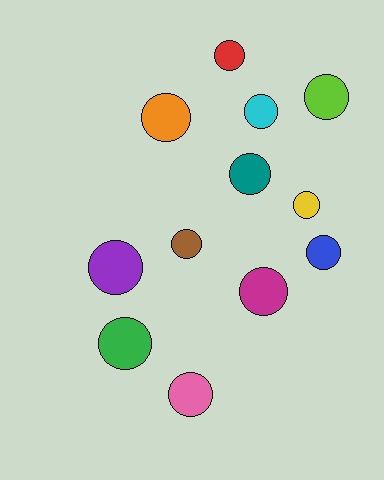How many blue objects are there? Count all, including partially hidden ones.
There is 1 blue object.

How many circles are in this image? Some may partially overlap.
There are 12 circles.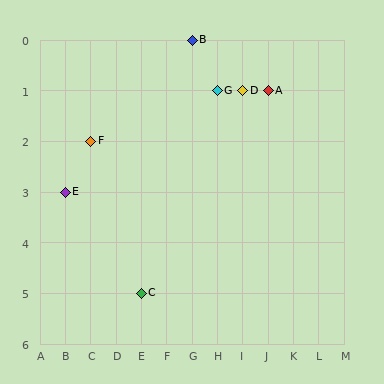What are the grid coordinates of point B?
Point B is at grid coordinates (G, 0).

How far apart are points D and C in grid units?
Points D and C are 4 columns and 4 rows apart (about 5.7 grid units diagonally).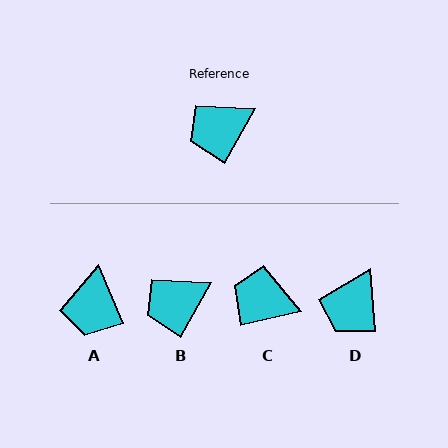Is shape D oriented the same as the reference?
No, it is off by about 34 degrees.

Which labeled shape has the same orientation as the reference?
B.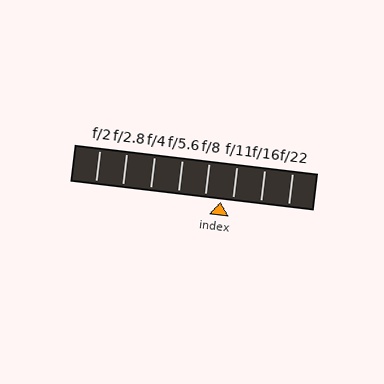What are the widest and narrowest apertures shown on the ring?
The widest aperture shown is f/2 and the narrowest is f/22.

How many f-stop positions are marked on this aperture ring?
There are 8 f-stop positions marked.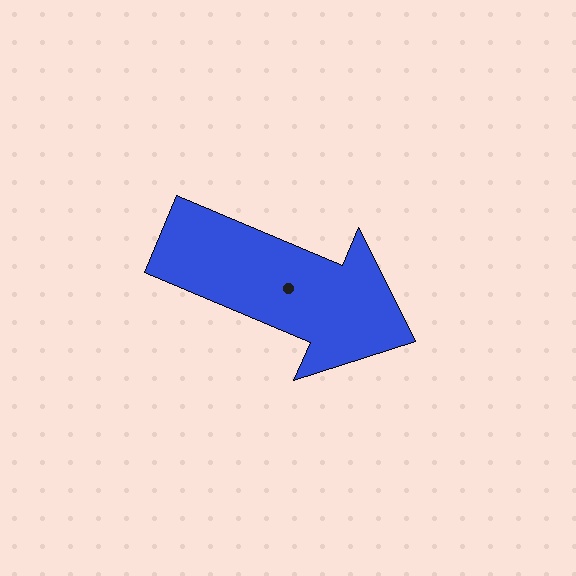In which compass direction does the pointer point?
Southeast.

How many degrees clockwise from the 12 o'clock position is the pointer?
Approximately 113 degrees.